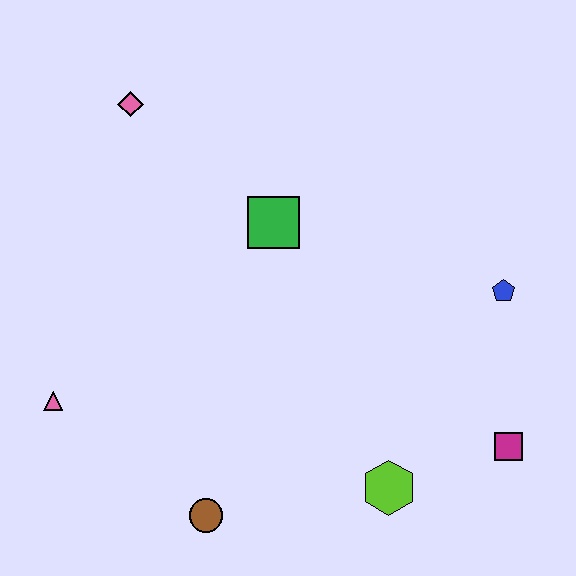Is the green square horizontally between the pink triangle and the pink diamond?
No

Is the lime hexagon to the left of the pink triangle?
No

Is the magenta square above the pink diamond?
No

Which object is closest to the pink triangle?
The brown circle is closest to the pink triangle.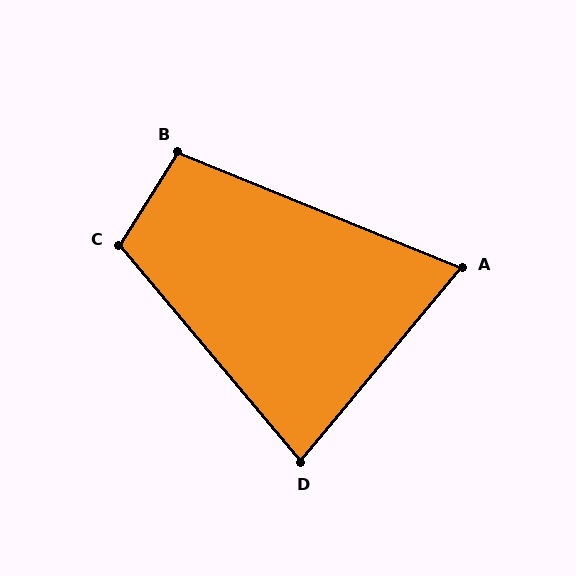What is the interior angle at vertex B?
Approximately 100 degrees (obtuse).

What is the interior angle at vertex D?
Approximately 80 degrees (acute).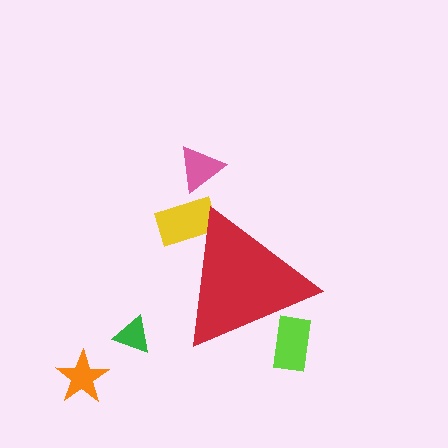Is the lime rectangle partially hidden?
Yes, the lime rectangle is partially hidden behind the red triangle.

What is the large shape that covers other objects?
A red triangle.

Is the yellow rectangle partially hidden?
Yes, the yellow rectangle is partially hidden behind the red triangle.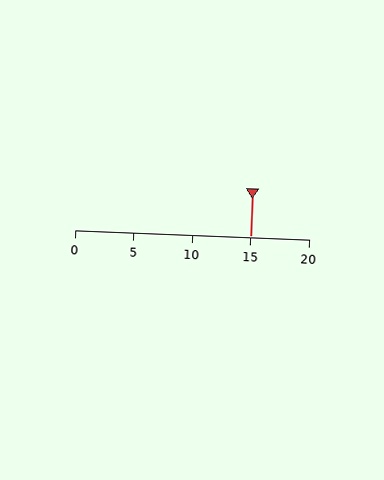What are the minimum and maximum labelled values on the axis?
The axis runs from 0 to 20.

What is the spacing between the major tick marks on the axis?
The major ticks are spaced 5 apart.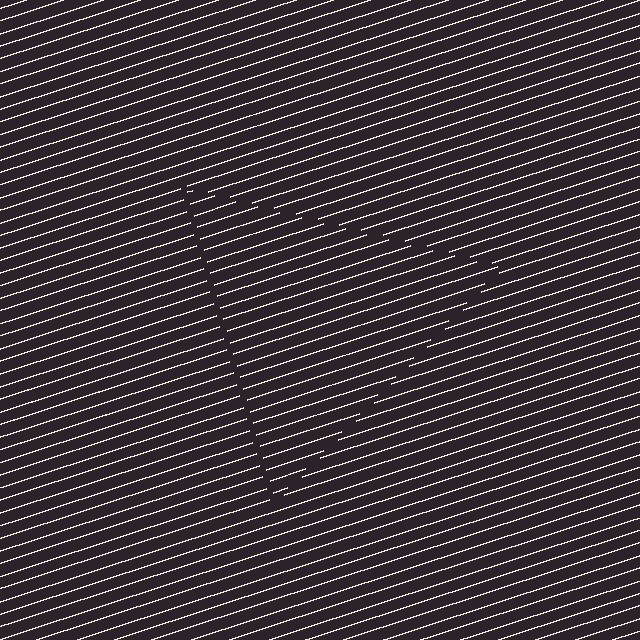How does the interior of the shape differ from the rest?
The interior of the shape contains the same grating, shifted by half a period — the contour is defined by the phase discontinuity where line-ends from the inner and outer gratings abut.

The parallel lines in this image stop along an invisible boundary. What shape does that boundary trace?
An illusory triangle. The interior of the shape contains the same grating, shifted by half a period — the contour is defined by the phase discontinuity where line-ends from the inner and outer gratings abut.